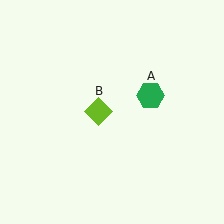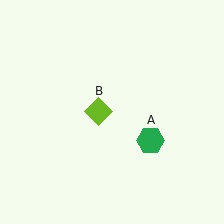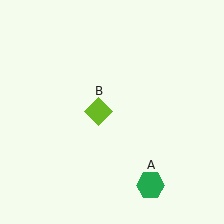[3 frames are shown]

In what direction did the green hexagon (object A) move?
The green hexagon (object A) moved down.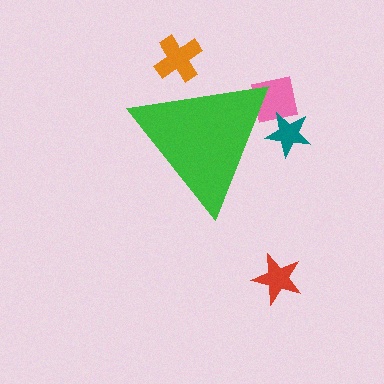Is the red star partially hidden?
No, the red star is fully visible.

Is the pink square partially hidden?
Yes, the pink square is partially hidden behind the green triangle.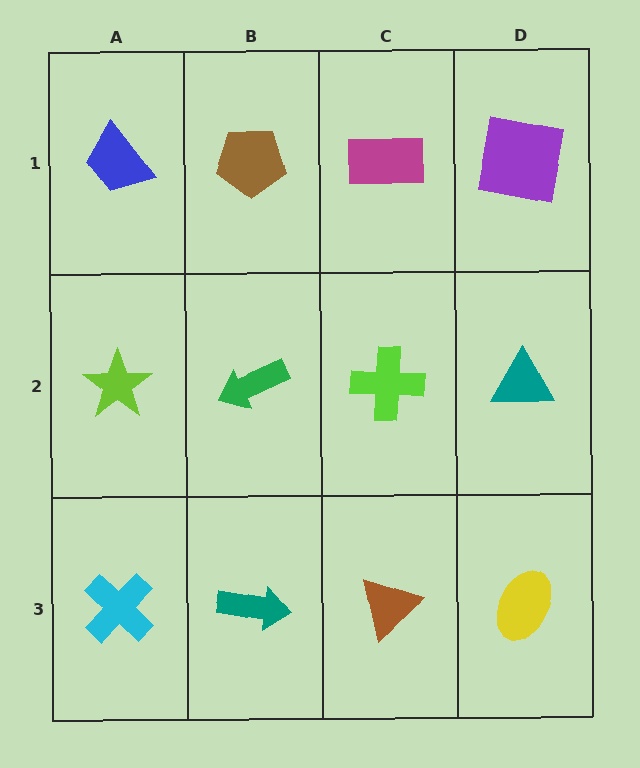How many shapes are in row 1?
4 shapes.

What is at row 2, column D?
A teal triangle.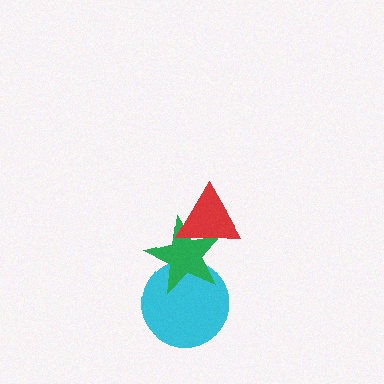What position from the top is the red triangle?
The red triangle is 1st from the top.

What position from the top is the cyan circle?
The cyan circle is 3rd from the top.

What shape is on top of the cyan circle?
The green star is on top of the cyan circle.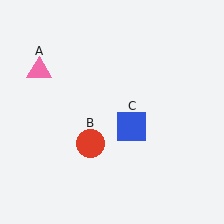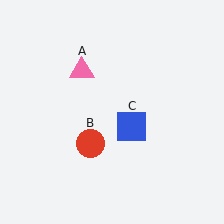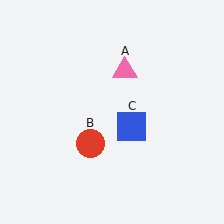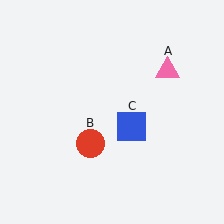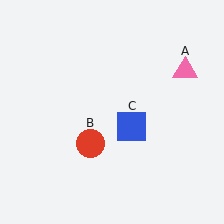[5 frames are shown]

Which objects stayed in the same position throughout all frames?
Red circle (object B) and blue square (object C) remained stationary.